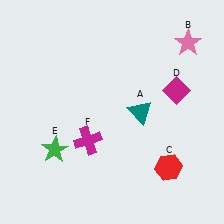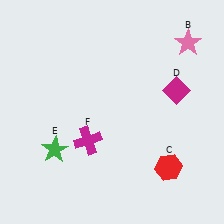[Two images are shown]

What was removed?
The teal triangle (A) was removed in Image 2.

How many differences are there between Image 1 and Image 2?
There is 1 difference between the two images.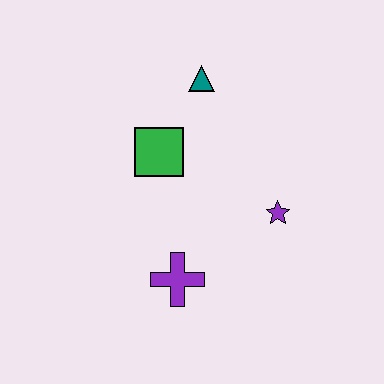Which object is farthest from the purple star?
The teal triangle is farthest from the purple star.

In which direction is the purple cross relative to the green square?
The purple cross is below the green square.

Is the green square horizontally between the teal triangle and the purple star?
No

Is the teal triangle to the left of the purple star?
Yes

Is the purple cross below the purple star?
Yes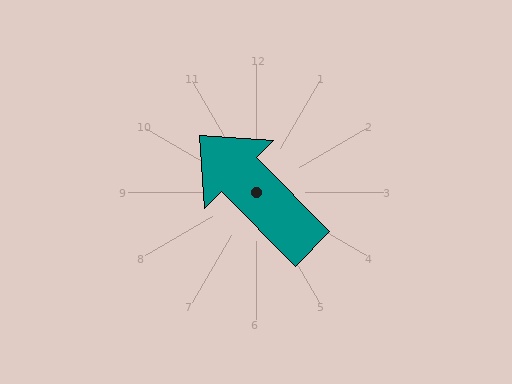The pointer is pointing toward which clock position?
Roughly 11 o'clock.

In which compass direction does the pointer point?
Northwest.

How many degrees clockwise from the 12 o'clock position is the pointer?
Approximately 315 degrees.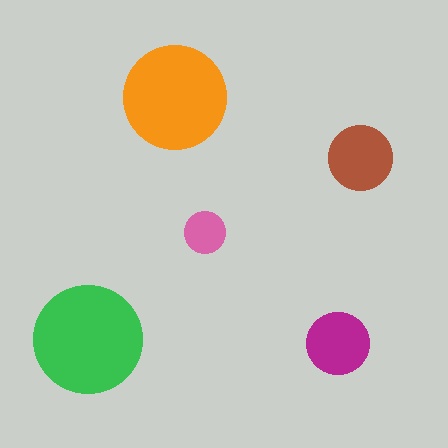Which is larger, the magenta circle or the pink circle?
The magenta one.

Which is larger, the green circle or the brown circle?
The green one.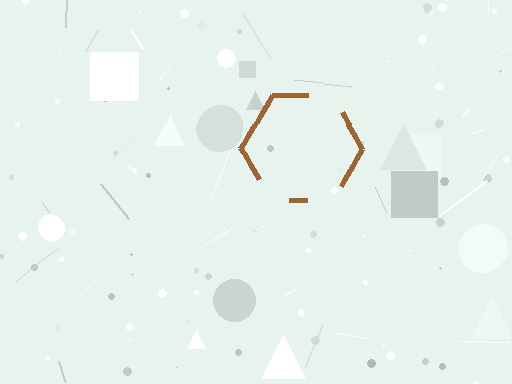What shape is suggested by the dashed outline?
The dashed outline suggests a hexagon.